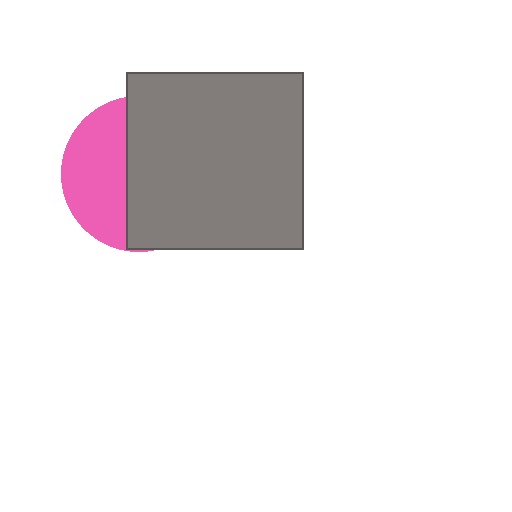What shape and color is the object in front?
The object in front is a gray square.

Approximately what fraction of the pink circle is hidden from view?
Roughly 61% of the pink circle is hidden behind the gray square.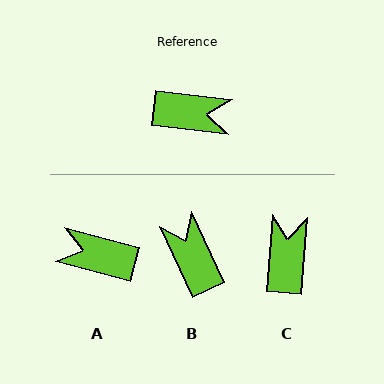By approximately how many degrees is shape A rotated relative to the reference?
Approximately 172 degrees counter-clockwise.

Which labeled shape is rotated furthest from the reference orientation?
A, about 172 degrees away.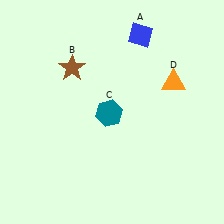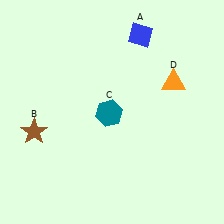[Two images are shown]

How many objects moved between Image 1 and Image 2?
1 object moved between the two images.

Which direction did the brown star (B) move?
The brown star (B) moved down.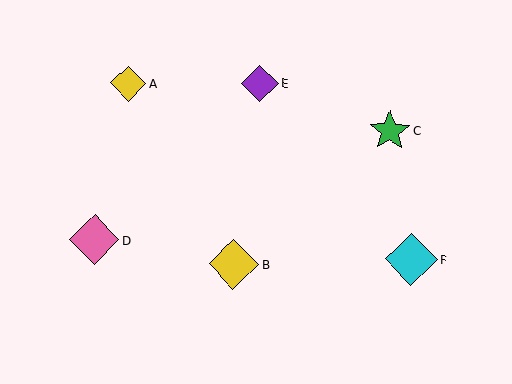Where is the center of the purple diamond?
The center of the purple diamond is at (260, 84).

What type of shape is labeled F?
Shape F is a cyan diamond.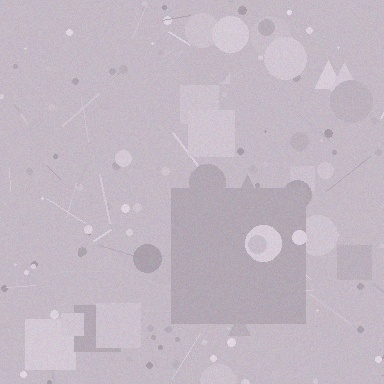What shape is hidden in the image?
A square is hidden in the image.